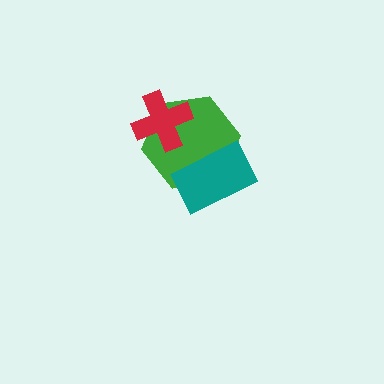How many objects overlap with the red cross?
1 object overlaps with the red cross.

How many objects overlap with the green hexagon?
2 objects overlap with the green hexagon.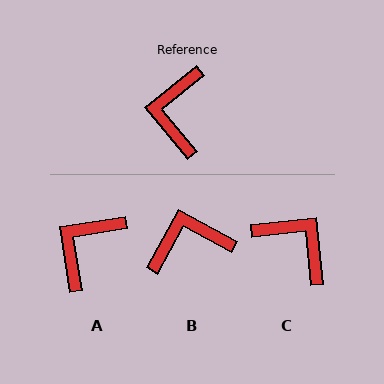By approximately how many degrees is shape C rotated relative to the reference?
Approximately 124 degrees clockwise.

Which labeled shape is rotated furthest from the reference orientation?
C, about 124 degrees away.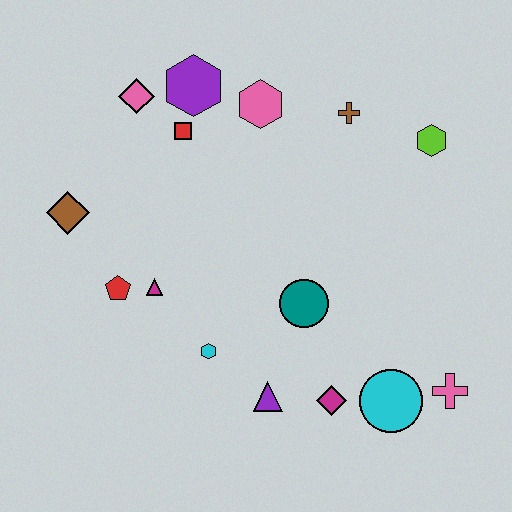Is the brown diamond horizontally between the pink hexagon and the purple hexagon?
No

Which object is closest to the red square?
The purple hexagon is closest to the red square.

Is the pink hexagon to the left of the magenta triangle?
No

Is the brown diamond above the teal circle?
Yes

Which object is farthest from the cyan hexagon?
The lime hexagon is farthest from the cyan hexagon.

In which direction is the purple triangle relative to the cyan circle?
The purple triangle is to the left of the cyan circle.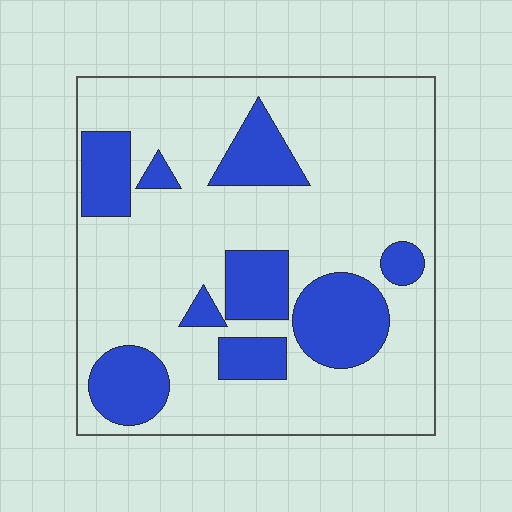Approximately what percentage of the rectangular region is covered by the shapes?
Approximately 25%.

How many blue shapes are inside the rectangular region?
9.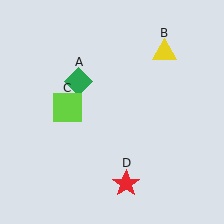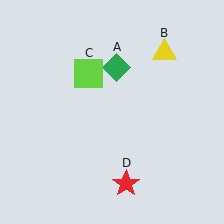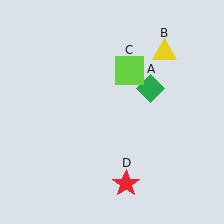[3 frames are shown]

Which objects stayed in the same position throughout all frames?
Yellow triangle (object B) and red star (object D) remained stationary.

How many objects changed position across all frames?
2 objects changed position: green diamond (object A), lime square (object C).